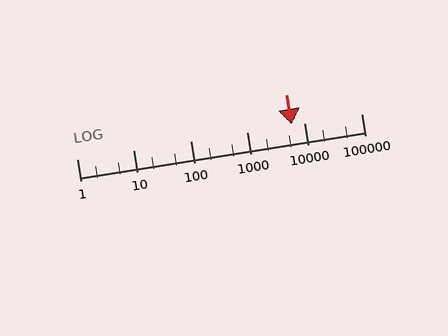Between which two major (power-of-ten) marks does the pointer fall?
The pointer is between 1000 and 10000.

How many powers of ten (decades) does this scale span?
The scale spans 5 decades, from 1 to 100000.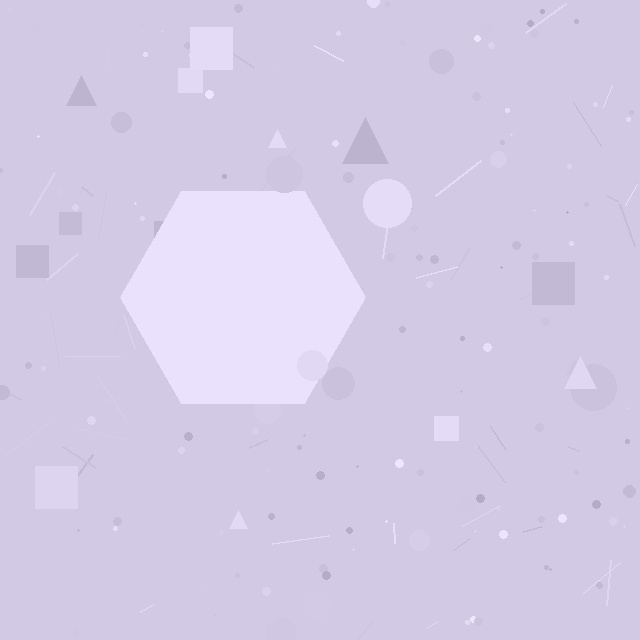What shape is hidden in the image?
A hexagon is hidden in the image.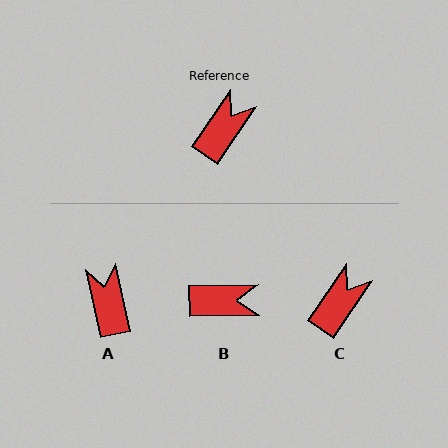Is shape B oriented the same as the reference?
No, it is off by about 54 degrees.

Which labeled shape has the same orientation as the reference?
C.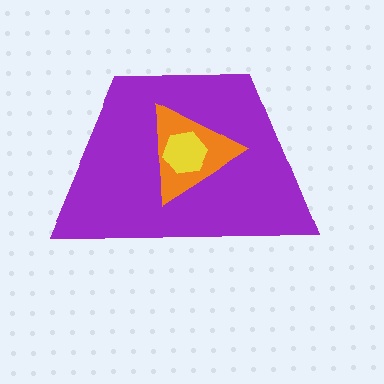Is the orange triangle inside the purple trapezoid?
Yes.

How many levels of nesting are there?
3.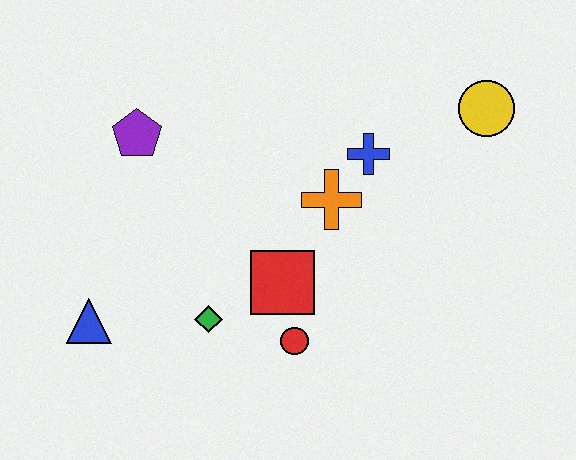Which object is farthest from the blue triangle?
The yellow circle is farthest from the blue triangle.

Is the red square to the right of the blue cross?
No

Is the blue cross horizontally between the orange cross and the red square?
No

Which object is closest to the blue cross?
The orange cross is closest to the blue cross.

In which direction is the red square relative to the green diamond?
The red square is to the right of the green diamond.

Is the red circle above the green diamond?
No